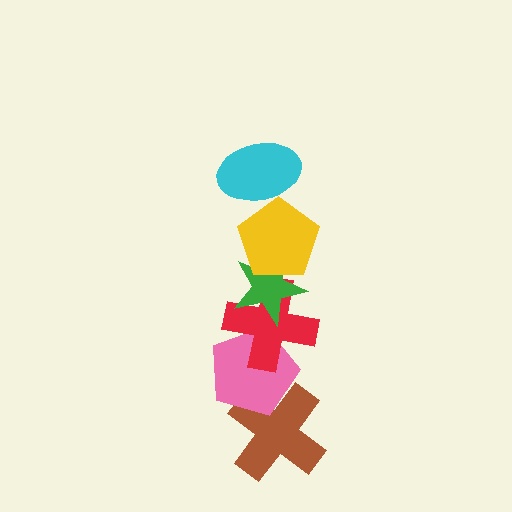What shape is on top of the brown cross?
The pink pentagon is on top of the brown cross.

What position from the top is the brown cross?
The brown cross is 6th from the top.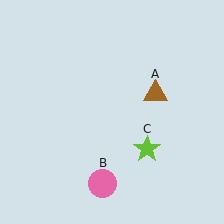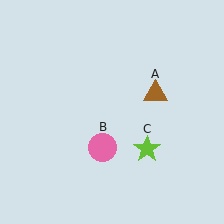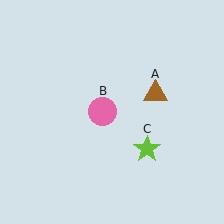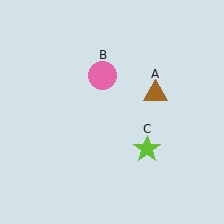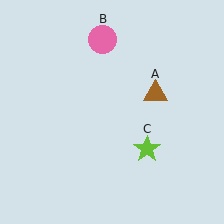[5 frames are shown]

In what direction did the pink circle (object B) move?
The pink circle (object B) moved up.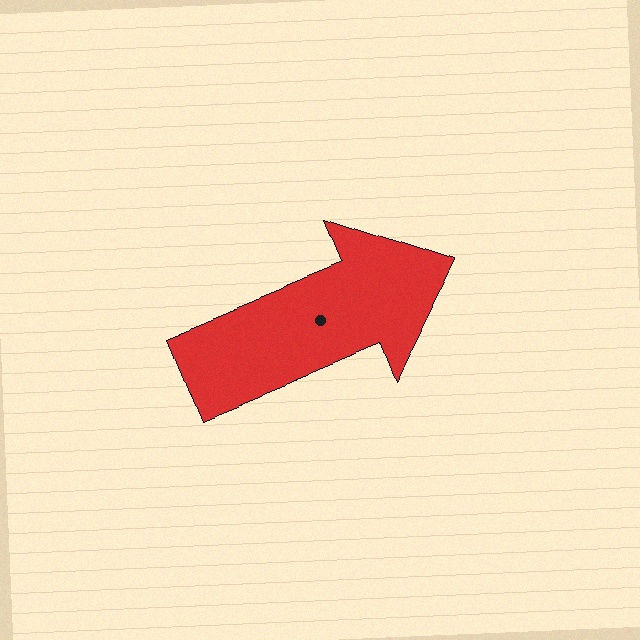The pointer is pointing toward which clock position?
Roughly 2 o'clock.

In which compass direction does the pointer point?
East.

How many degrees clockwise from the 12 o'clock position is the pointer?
Approximately 68 degrees.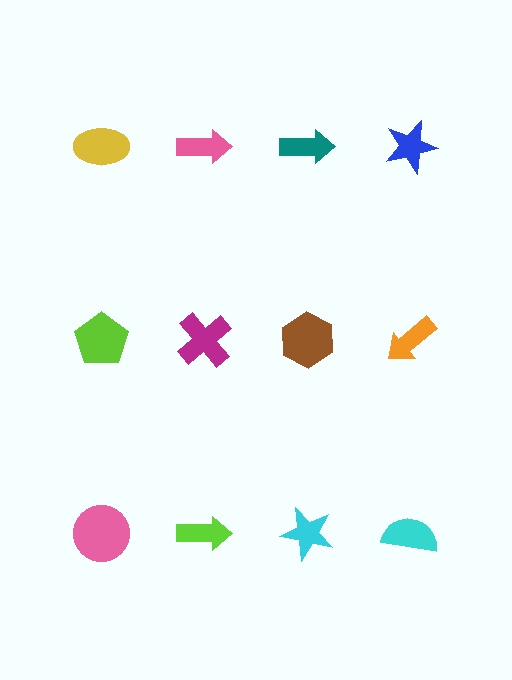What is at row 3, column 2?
A lime arrow.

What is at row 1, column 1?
A yellow ellipse.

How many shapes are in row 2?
4 shapes.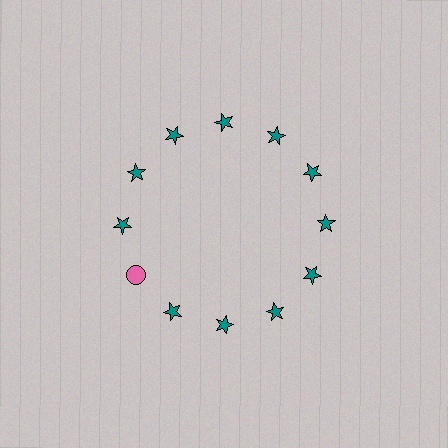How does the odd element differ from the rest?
It differs in both color (pink instead of teal) and shape (circle instead of star).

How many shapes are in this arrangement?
There are 12 shapes arranged in a ring pattern.